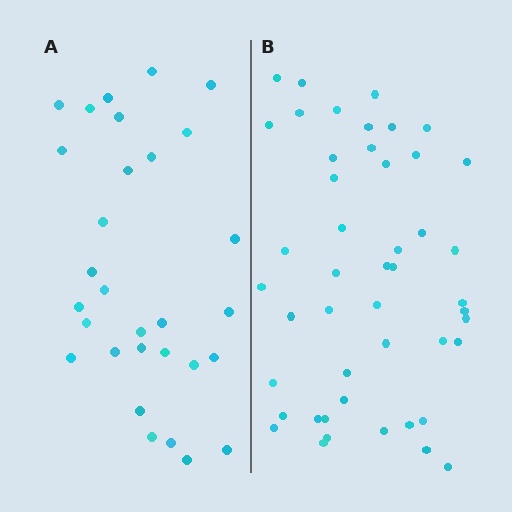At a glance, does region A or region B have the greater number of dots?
Region B (the right region) has more dots.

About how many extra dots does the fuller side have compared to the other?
Region B has approximately 15 more dots than region A.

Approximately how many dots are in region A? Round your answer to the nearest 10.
About 30 dots.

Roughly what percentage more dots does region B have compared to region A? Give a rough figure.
About 55% more.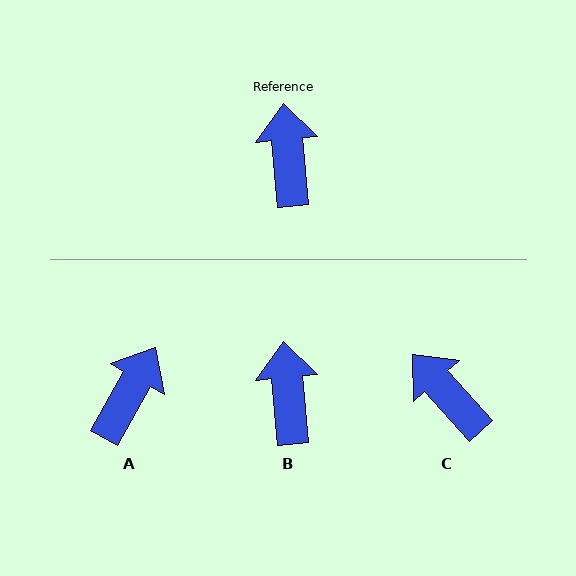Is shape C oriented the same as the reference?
No, it is off by about 37 degrees.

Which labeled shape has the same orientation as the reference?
B.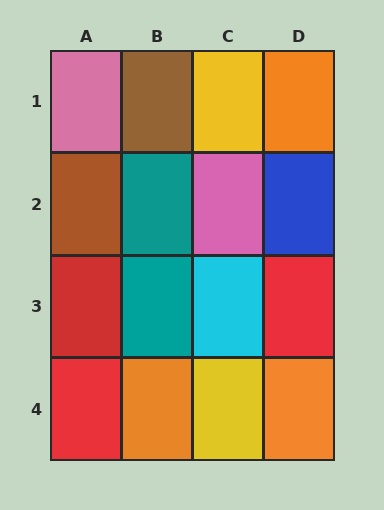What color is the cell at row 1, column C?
Yellow.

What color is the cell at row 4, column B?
Orange.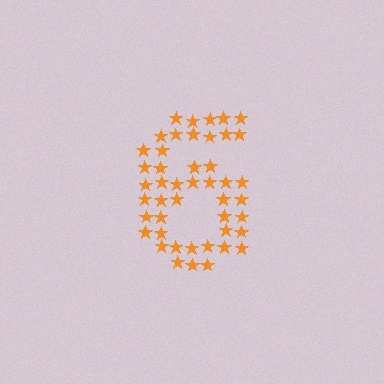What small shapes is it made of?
It is made of small stars.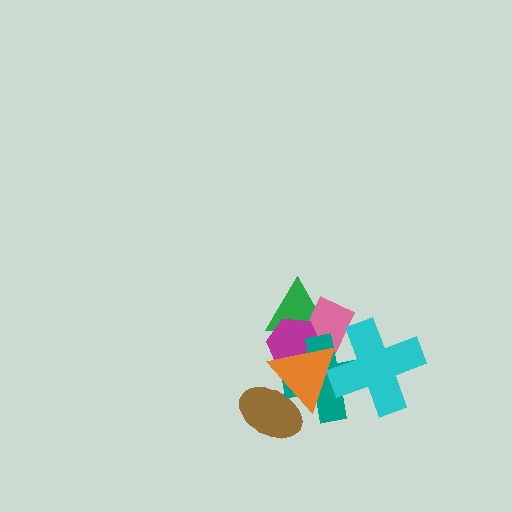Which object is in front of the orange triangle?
The cyan cross is in front of the orange triangle.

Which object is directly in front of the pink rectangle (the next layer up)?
The magenta hexagon is directly in front of the pink rectangle.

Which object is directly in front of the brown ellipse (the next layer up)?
The teal cross is directly in front of the brown ellipse.